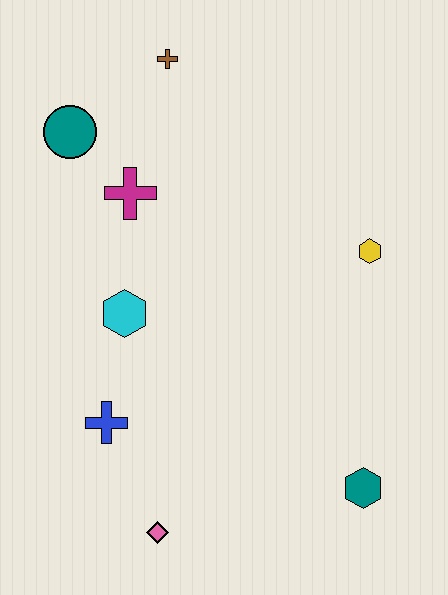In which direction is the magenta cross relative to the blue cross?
The magenta cross is above the blue cross.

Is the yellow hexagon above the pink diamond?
Yes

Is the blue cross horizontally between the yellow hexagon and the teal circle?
Yes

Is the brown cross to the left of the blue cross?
No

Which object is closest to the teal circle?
The magenta cross is closest to the teal circle.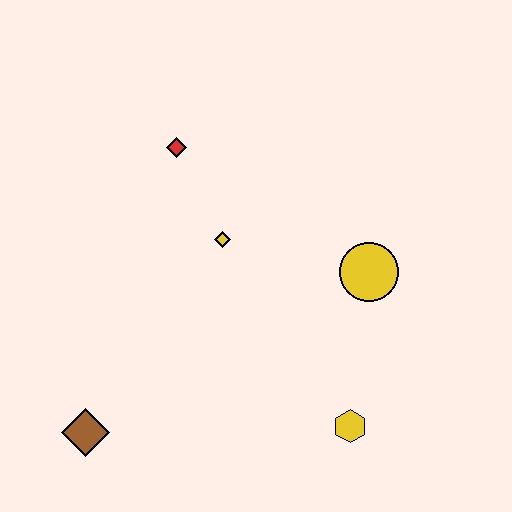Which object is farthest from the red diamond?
The yellow hexagon is farthest from the red diamond.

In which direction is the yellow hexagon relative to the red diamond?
The yellow hexagon is below the red diamond.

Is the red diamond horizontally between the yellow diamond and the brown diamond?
Yes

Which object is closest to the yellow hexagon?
The yellow circle is closest to the yellow hexagon.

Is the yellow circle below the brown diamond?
No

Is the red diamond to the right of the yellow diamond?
No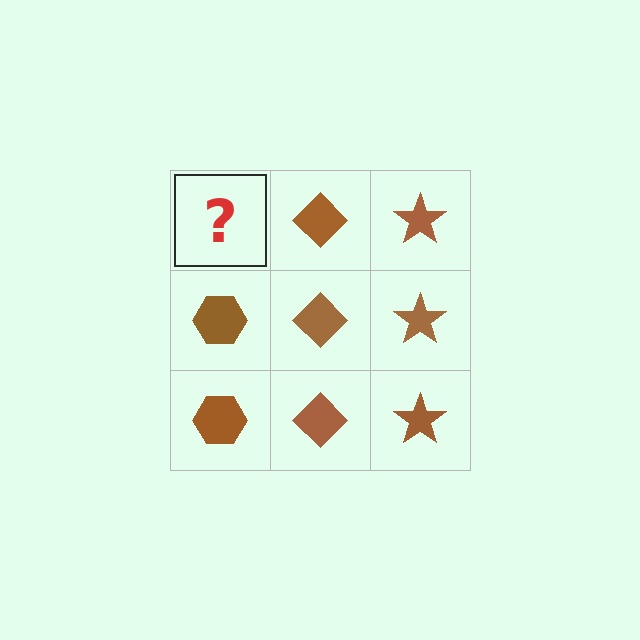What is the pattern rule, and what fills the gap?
The rule is that each column has a consistent shape. The gap should be filled with a brown hexagon.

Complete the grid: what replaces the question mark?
The question mark should be replaced with a brown hexagon.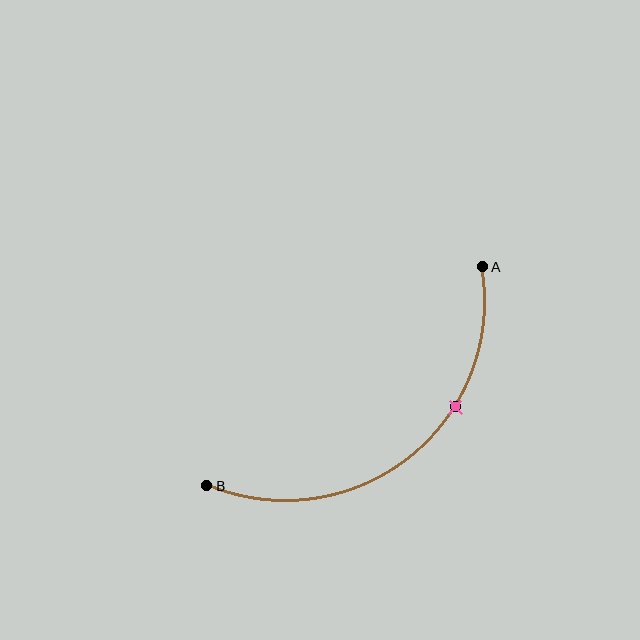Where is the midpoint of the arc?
The arc midpoint is the point on the curve farthest from the straight line joining A and B. It sits below and to the right of that line.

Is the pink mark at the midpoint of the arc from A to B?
No. The pink mark lies on the arc but is closer to endpoint A. The arc midpoint would be at the point on the curve equidistant along the arc from both A and B.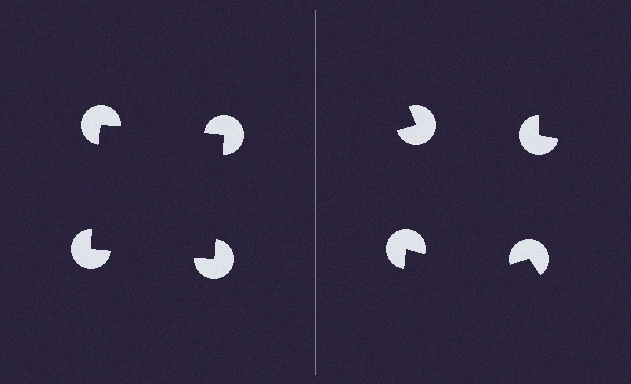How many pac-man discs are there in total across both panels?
8 — 4 on each side.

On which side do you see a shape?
An illusory square appears on the left side. On the right side the wedge cuts are rotated, so no coherent shape forms.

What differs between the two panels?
The pac-man discs are positioned identically on both sides; only the wedge orientations differ. On the left they align to a square; on the right they are misaligned.